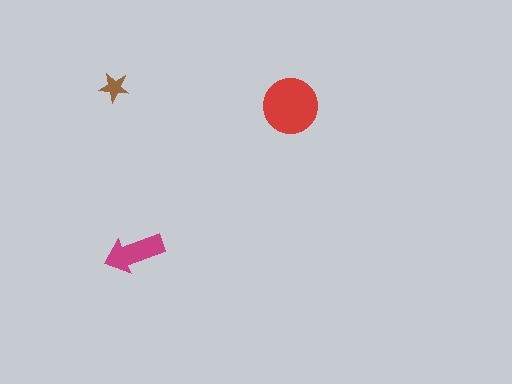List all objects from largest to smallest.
The red circle, the magenta arrow, the brown star.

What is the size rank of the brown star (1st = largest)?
3rd.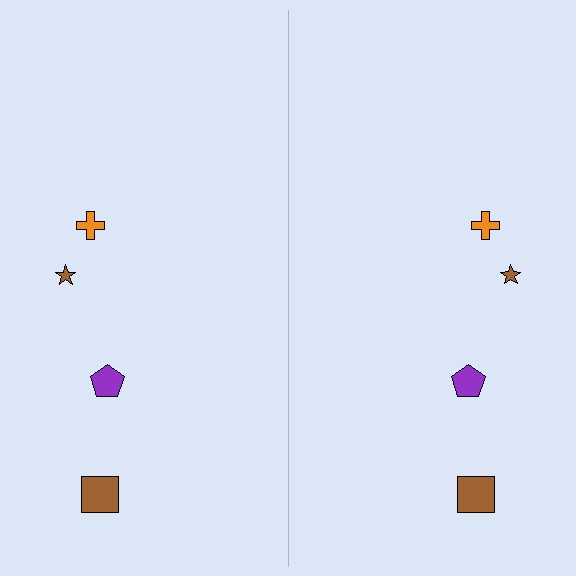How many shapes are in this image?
There are 8 shapes in this image.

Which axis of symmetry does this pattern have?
The pattern has a vertical axis of symmetry running through the center of the image.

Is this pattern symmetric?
Yes, this pattern has bilateral (reflection) symmetry.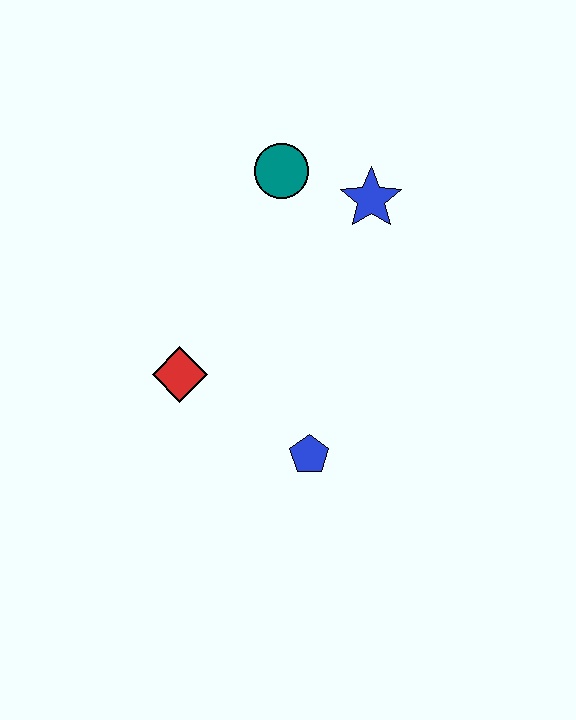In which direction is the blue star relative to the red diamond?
The blue star is to the right of the red diamond.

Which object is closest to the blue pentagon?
The red diamond is closest to the blue pentagon.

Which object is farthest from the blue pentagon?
The teal circle is farthest from the blue pentagon.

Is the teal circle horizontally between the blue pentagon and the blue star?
No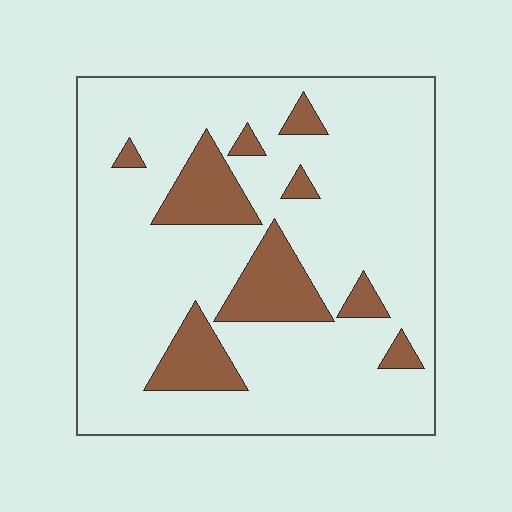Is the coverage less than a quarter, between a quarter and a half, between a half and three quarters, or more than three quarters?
Less than a quarter.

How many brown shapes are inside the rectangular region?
9.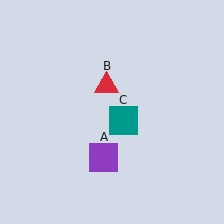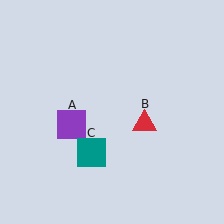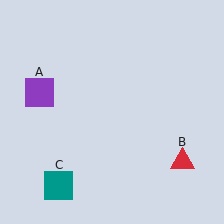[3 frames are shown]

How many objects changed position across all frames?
3 objects changed position: purple square (object A), red triangle (object B), teal square (object C).